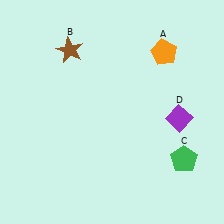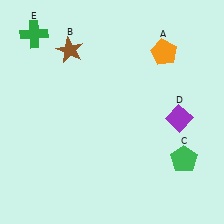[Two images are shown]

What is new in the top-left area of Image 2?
A green cross (E) was added in the top-left area of Image 2.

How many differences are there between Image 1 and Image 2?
There is 1 difference between the two images.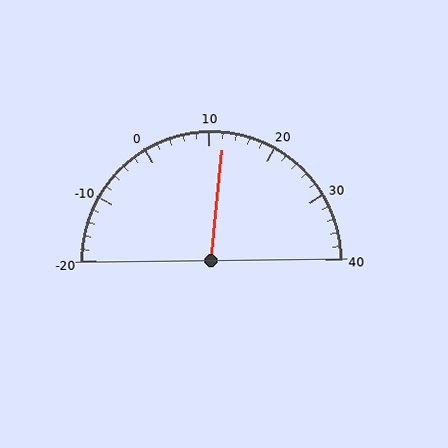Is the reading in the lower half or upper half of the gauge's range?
The reading is in the upper half of the range (-20 to 40).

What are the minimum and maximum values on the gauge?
The gauge ranges from -20 to 40.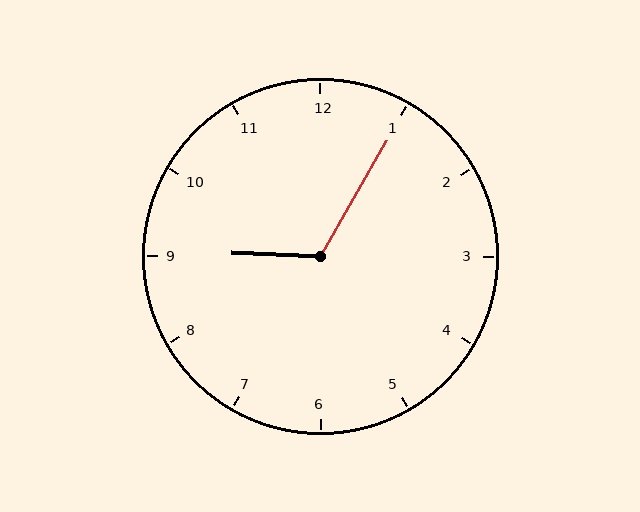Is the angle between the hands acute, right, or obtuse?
It is obtuse.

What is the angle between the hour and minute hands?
Approximately 118 degrees.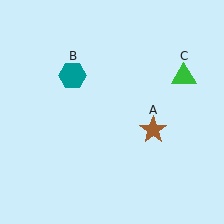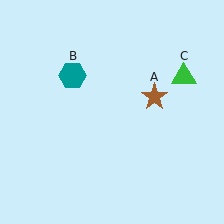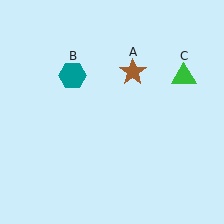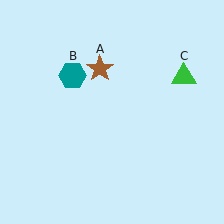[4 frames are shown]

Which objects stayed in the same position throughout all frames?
Teal hexagon (object B) and green triangle (object C) remained stationary.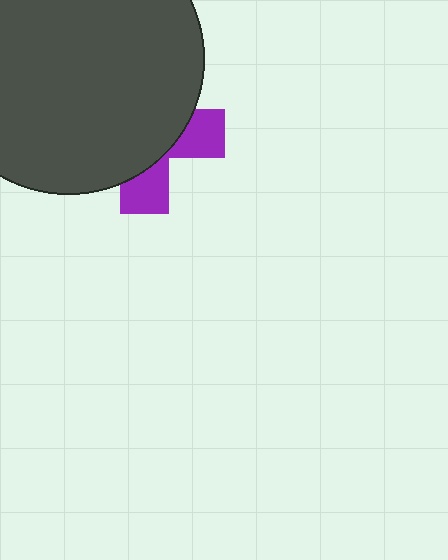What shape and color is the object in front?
The object in front is a dark gray circle.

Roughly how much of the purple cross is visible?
A small part of it is visible (roughly 32%).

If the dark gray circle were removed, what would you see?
You would see the complete purple cross.